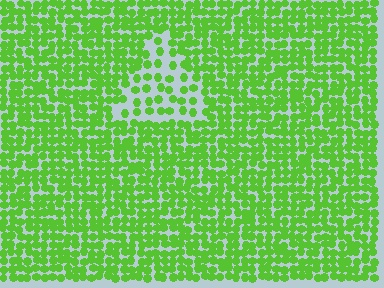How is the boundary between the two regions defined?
The boundary is defined by a change in element density (approximately 2.2x ratio). All elements are the same color, size, and shape.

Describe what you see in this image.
The image contains small lime elements arranged at two different densities. A triangle-shaped region is visible where the elements are less densely packed than the surrounding area.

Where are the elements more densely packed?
The elements are more densely packed outside the triangle boundary.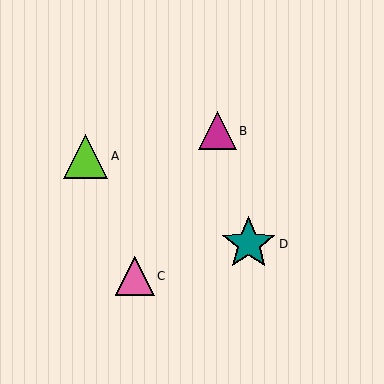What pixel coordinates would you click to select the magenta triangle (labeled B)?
Click at (217, 131) to select the magenta triangle B.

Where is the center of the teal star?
The center of the teal star is at (249, 244).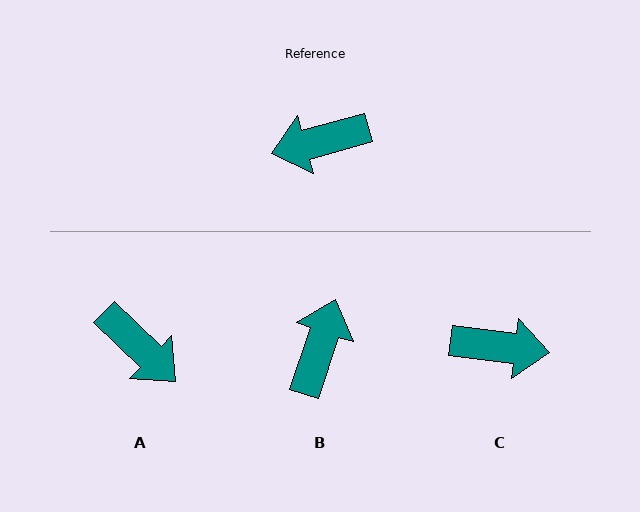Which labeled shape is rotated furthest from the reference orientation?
C, about 158 degrees away.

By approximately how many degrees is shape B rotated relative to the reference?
Approximately 124 degrees clockwise.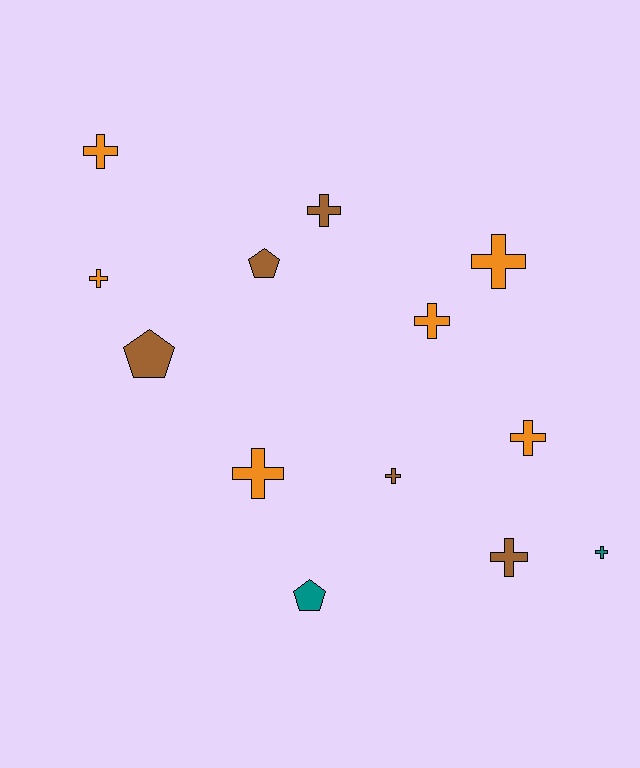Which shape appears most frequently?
Cross, with 10 objects.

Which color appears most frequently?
Orange, with 6 objects.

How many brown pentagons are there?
There are 2 brown pentagons.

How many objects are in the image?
There are 13 objects.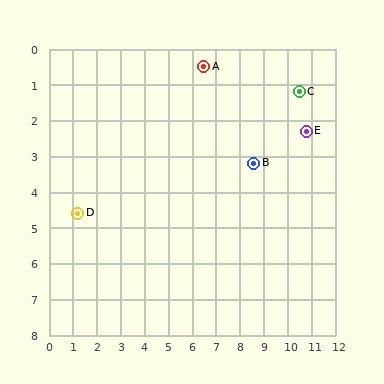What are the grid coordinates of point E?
Point E is at approximately (10.8, 2.3).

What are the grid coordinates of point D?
Point D is at approximately (1.2, 4.6).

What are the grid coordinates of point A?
Point A is at approximately (6.5, 0.5).